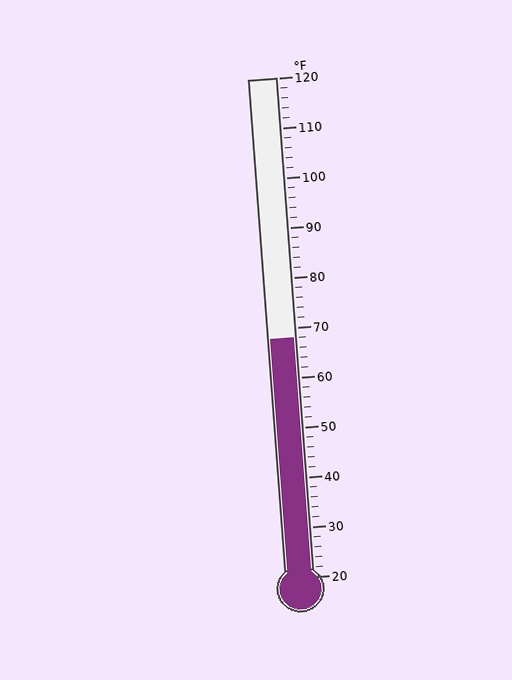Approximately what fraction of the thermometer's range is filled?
The thermometer is filled to approximately 50% of its range.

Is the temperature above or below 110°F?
The temperature is below 110°F.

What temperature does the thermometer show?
The thermometer shows approximately 68°F.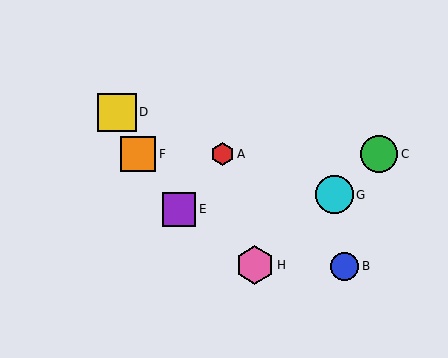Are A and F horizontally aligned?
Yes, both are at y≈154.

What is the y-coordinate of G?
Object G is at y≈195.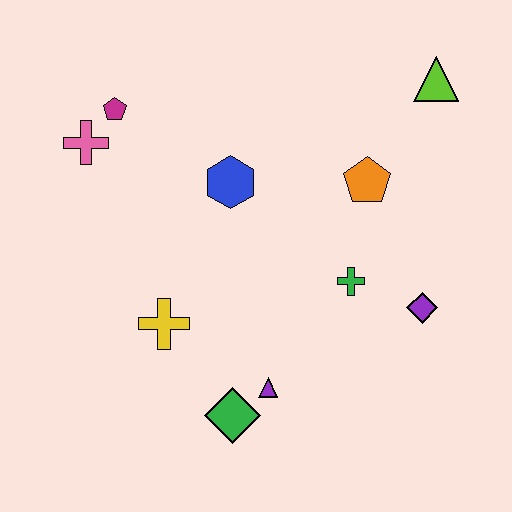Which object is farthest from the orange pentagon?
The pink cross is farthest from the orange pentagon.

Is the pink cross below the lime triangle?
Yes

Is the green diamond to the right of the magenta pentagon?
Yes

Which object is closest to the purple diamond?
The green cross is closest to the purple diamond.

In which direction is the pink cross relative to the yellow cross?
The pink cross is above the yellow cross.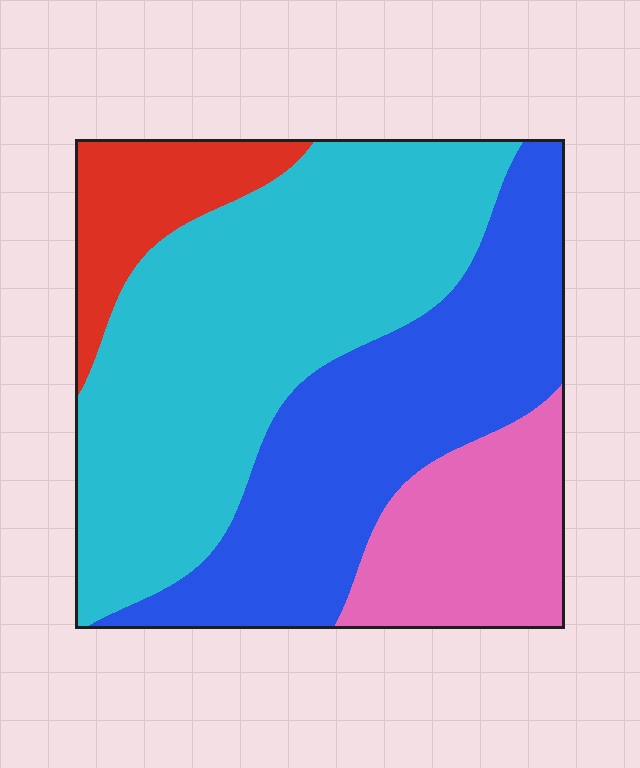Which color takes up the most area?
Cyan, at roughly 45%.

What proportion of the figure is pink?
Pink takes up about one sixth (1/6) of the figure.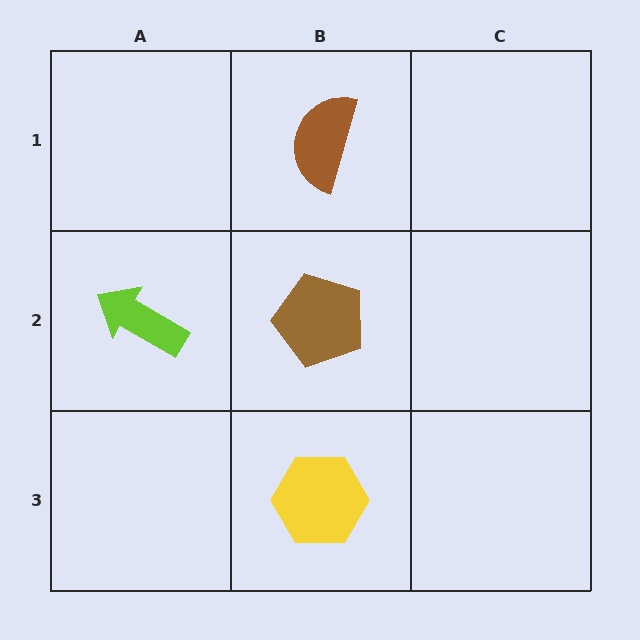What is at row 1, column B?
A brown semicircle.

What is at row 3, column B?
A yellow hexagon.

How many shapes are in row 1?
1 shape.